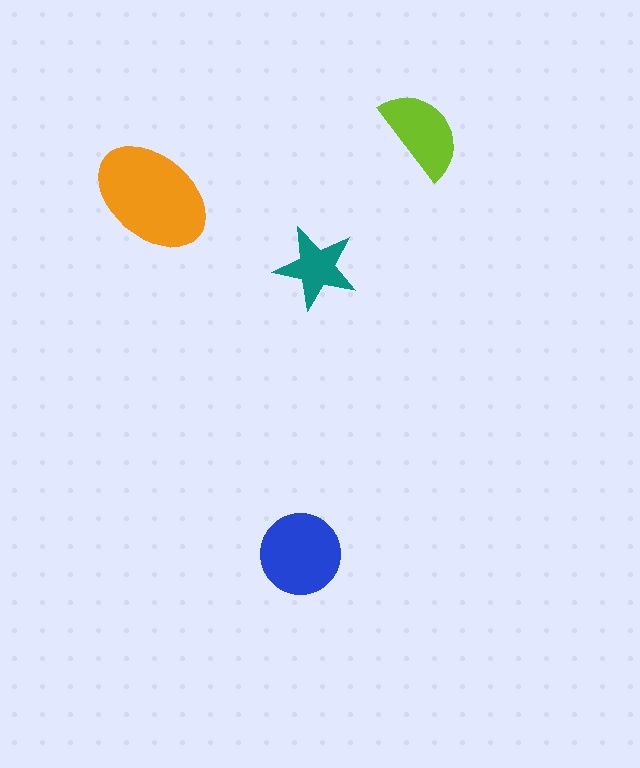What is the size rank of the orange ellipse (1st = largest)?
1st.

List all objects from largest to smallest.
The orange ellipse, the blue circle, the lime semicircle, the teal star.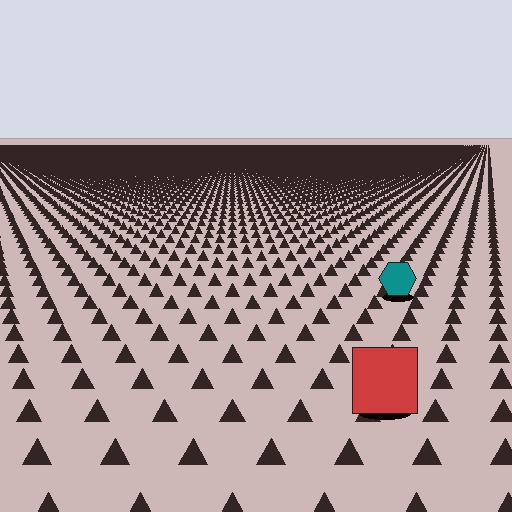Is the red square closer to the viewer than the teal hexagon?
Yes. The red square is closer — you can tell from the texture gradient: the ground texture is coarser near it.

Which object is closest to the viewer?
The red square is closest. The texture marks near it are larger and more spread out.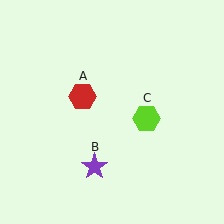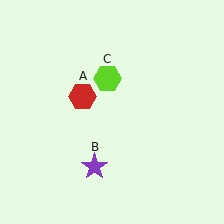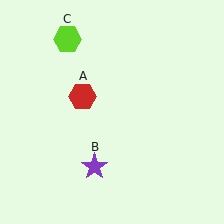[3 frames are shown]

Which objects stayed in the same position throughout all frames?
Red hexagon (object A) and purple star (object B) remained stationary.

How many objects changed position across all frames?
1 object changed position: lime hexagon (object C).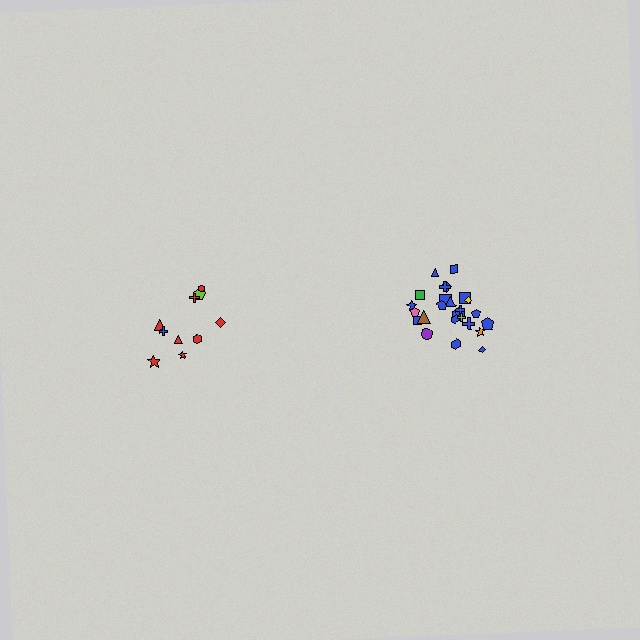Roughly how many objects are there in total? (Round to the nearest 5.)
Roughly 35 objects in total.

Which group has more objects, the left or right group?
The right group.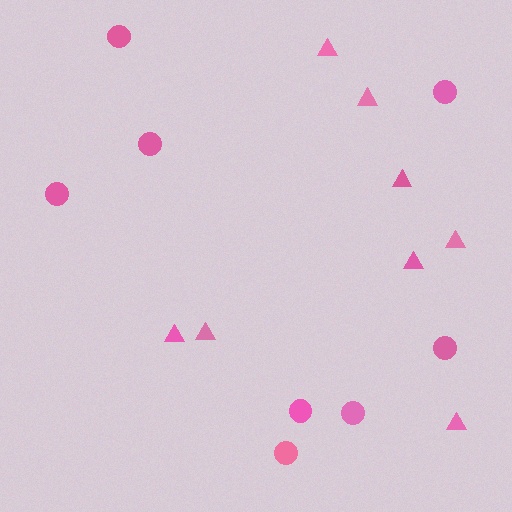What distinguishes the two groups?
There are 2 groups: one group of triangles (8) and one group of circles (8).